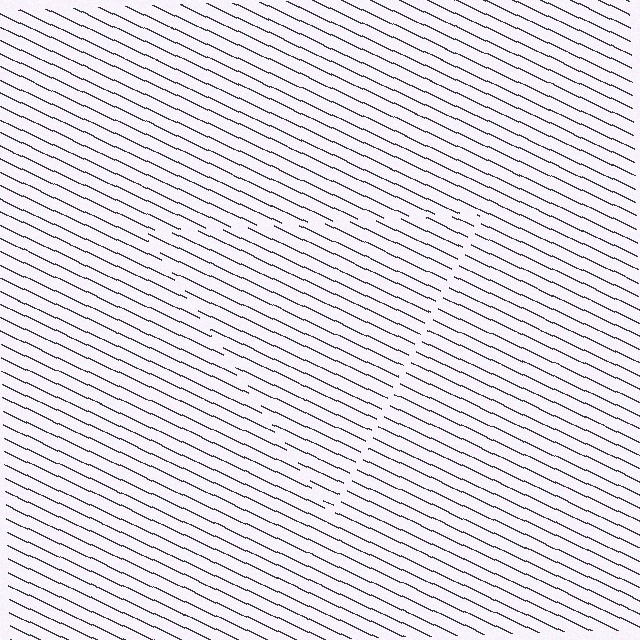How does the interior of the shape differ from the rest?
The interior of the shape contains the same grating, shifted by half a period — the contour is defined by the phase discontinuity where line-ends from the inner and outer gratings abut.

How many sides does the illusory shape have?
3 sides — the line-ends trace a triangle.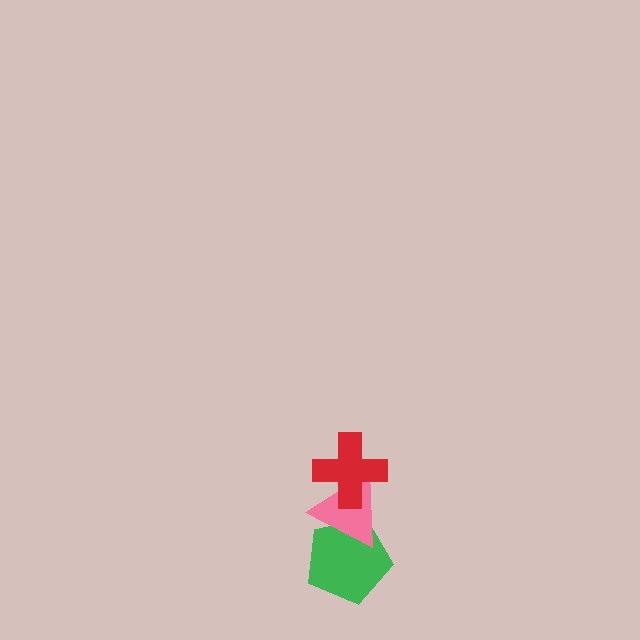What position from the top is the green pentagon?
The green pentagon is 3rd from the top.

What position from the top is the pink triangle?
The pink triangle is 2nd from the top.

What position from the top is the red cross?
The red cross is 1st from the top.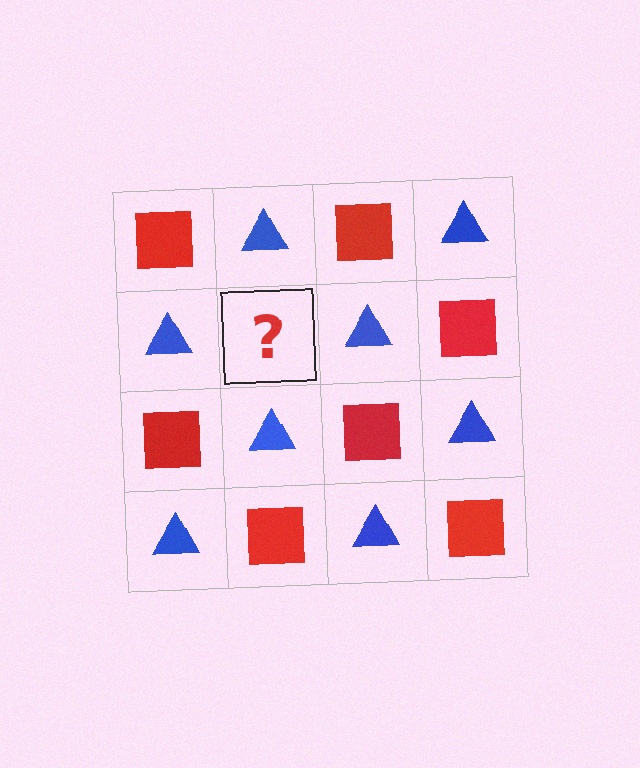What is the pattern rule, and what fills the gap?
The rule is that it alternates red square and blue triangle in a checkerboard pattern. The gap should be filled with a red square.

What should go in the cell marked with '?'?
The missing cell should contain a red square.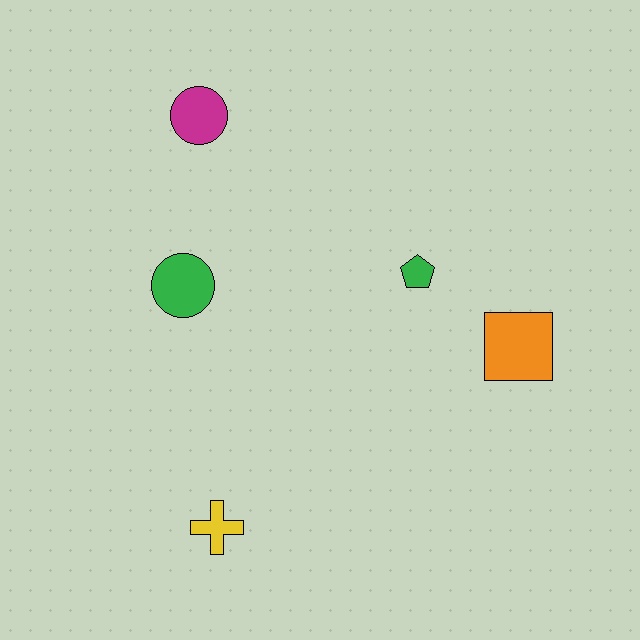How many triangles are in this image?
There are no triangles.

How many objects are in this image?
There are 5 objects.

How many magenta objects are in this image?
There is 1 magenta object.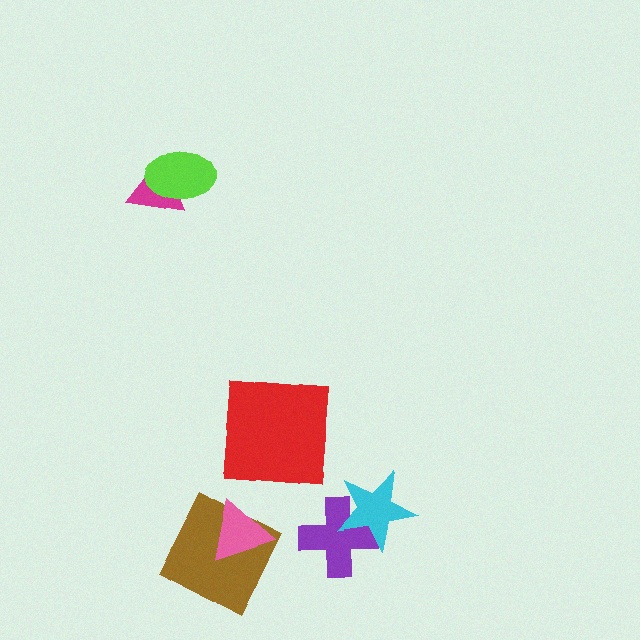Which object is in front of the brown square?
The pink triangle is in front of the brown square.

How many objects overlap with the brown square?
1 object overlaps with the brown square.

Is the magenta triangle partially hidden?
Yes, it is partially covered by another shape.